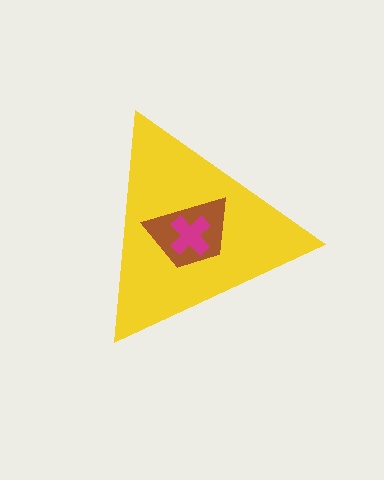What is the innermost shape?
The magenta cross.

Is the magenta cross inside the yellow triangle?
Yes.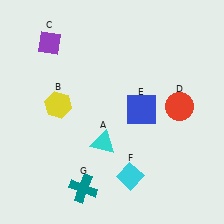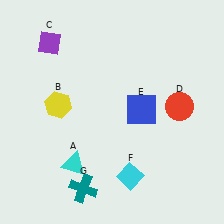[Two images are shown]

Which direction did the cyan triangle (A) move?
The cyan triangle (A) moved left.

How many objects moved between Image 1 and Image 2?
1 object moved between the two images.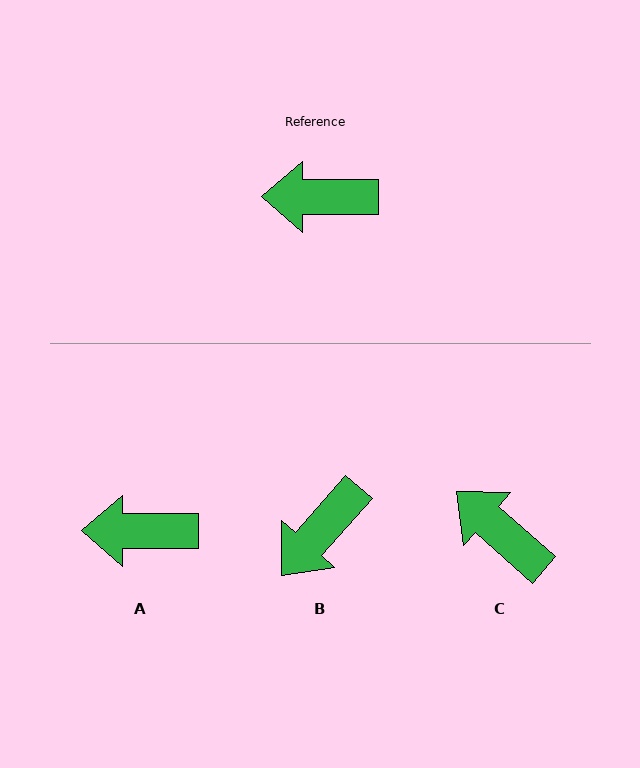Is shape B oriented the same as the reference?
No, it is off by about 49 degrees.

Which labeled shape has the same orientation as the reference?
A.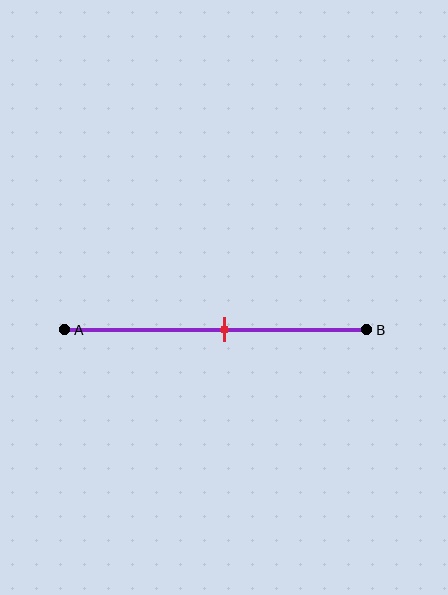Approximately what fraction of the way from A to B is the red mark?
The red mark is approximately 55% of the way from A to B.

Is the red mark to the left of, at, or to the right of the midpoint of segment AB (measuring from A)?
The red mark is approximately at the midpoint of segment AB.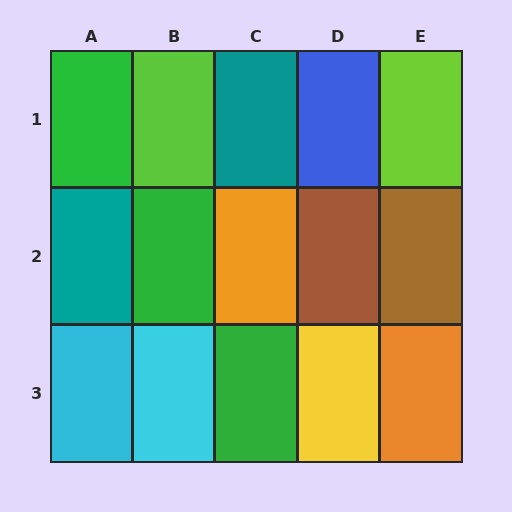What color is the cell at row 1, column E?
Lime.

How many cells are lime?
2 cells are lime.